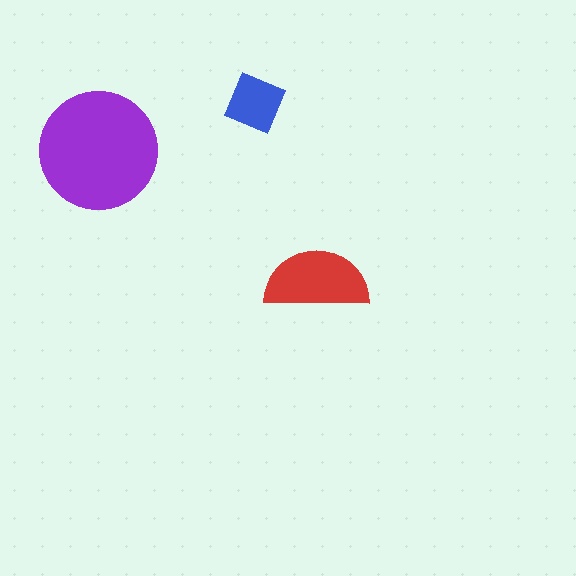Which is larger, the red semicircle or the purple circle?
The purple circle.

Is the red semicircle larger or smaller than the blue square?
Larger.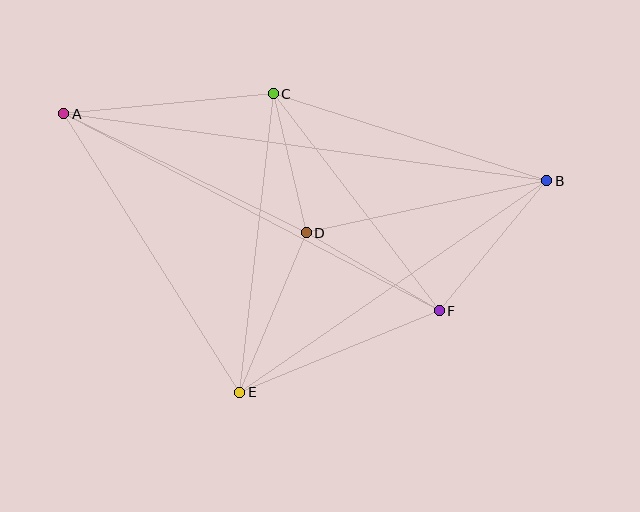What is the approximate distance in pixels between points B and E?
The distance between B and E is approximately 373 pixels.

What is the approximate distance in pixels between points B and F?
The distance between B and F is approximately 169 pixels.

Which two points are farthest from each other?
Points A and B are farthest from each other.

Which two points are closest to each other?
Points C and D are closest to each other.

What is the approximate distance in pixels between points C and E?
The distance between C and E is approximately 300 pixels.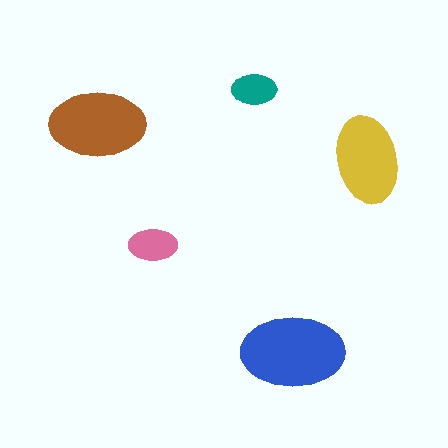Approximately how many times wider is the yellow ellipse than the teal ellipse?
About 2 times wider.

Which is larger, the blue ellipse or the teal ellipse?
The blue one.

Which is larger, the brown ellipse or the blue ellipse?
The blue one.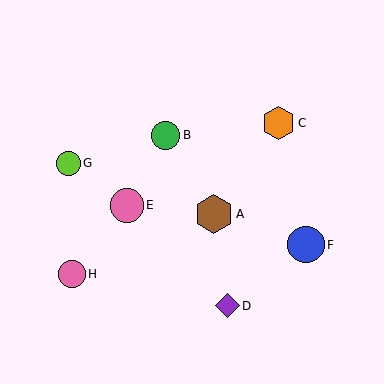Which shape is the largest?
The brown hexagon (labeled A) is the largest.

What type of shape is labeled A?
Shape A is a brown hexagon.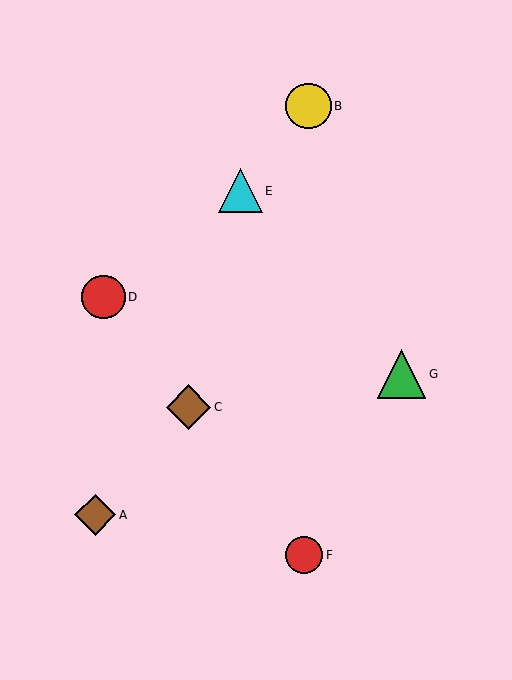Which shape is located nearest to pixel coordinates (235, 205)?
The cyan triangle (labeled E) at (240, 191) is nearest to that location.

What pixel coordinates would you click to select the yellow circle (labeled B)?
Click at (308, 106) to select the yellow circle B.